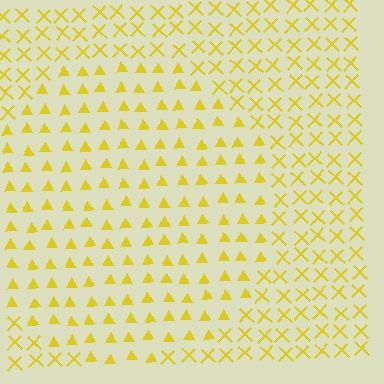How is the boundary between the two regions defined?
The boundary is defined by a change in element shape: triangles inside vs. X marks outside. All elements share the same color and spacing.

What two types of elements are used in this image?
The image uses triangles inside the circle region and X marks outside it.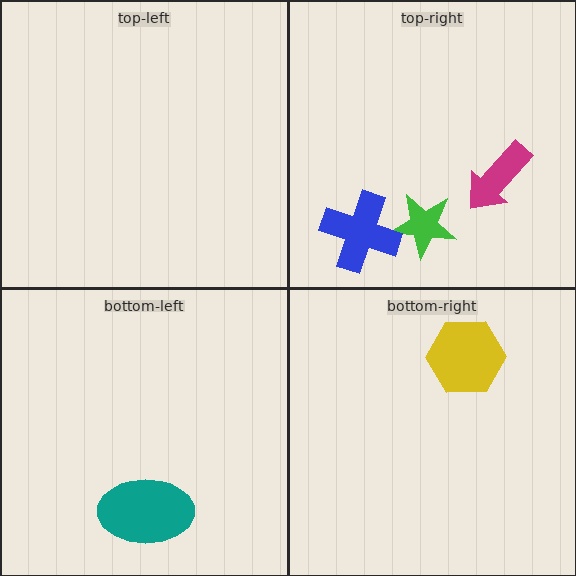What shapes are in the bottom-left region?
The teal ellipse.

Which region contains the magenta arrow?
The top-right region.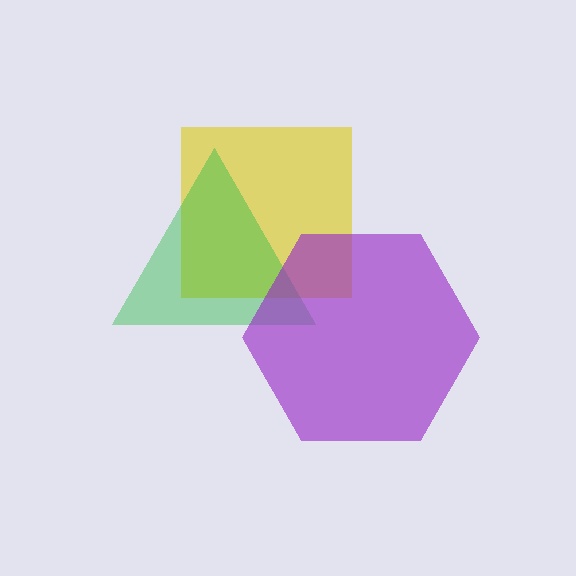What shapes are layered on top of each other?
The layered shapes are: a yellow square, a green triangle, a purple hexagon.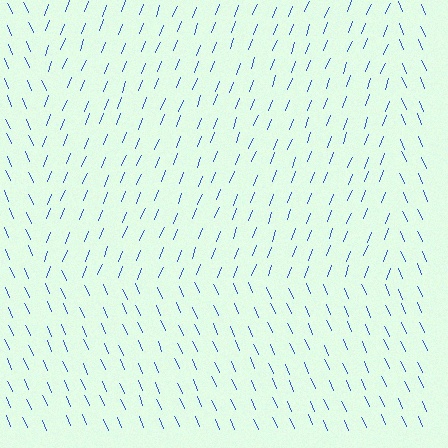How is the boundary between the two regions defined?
The boundary is defined purely by a change in line orientation (approximately 45 degrees difference). All lines are the same color and thickness.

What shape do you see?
I see a rectangle.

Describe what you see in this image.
The image is filled with small blue line segments. A rectangle region in the image has lines oriented differently from the surrounding lines, creating a visible texture boundary.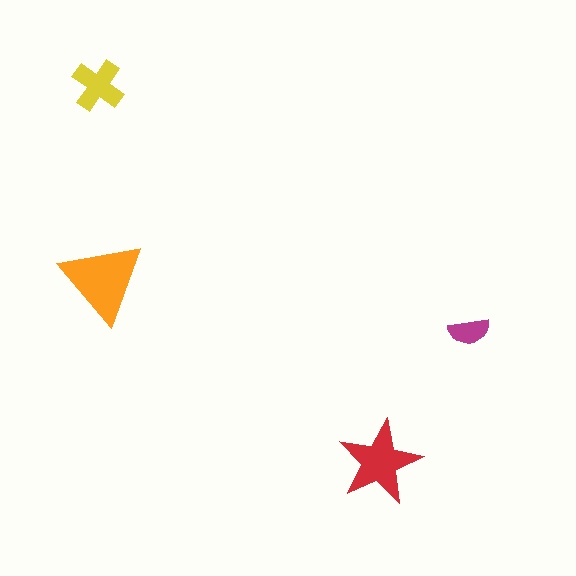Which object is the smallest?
The magenta semicircle.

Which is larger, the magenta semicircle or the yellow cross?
The yellow cross.